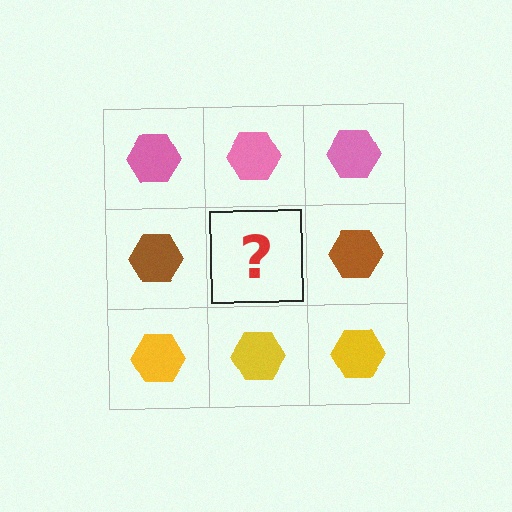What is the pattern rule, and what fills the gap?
The rule is that each row has a consistent color. The gap should be filled with a brown hexagon.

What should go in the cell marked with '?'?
The missing cell should contain a brown hexagon.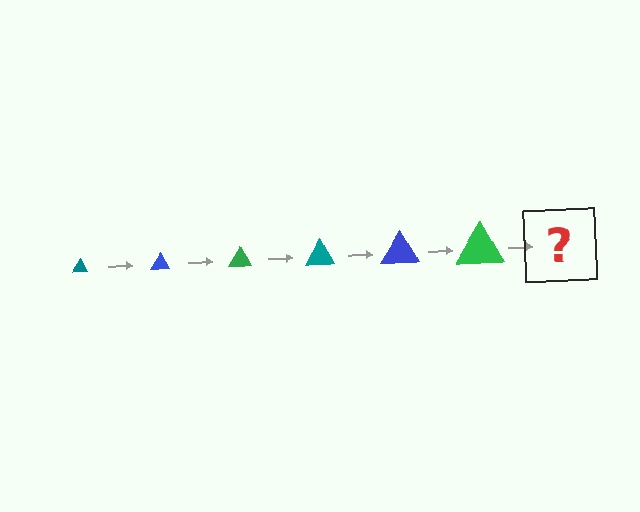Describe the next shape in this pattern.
It should be a teal triangle, larger than the previous one.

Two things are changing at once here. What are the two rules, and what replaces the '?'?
The two rules are that the triangle grows larger each step and the color cycles through teal, blue, and green. The '?' should be a teal triangle, larger than the previous one.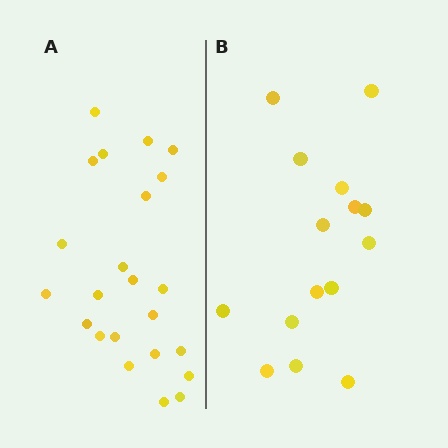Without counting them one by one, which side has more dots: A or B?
Region A (the left region) has more dots.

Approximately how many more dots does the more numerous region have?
Region A has roughly 8 or so more dots than region B.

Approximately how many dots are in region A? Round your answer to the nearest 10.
About 20 dots. (The exact count is 23, which rounds to 20.)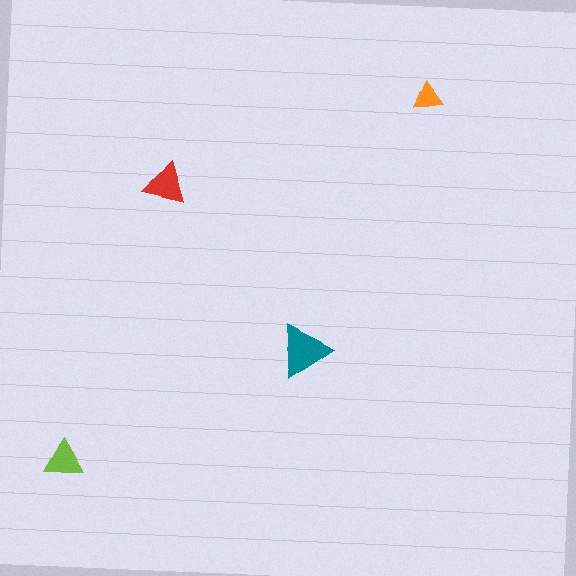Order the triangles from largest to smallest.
the teal one, the red one, the lime one, the orange one.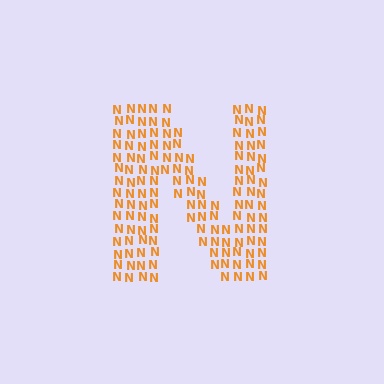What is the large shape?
The large shape is the letter N.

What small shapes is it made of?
It is made of small letter N's.